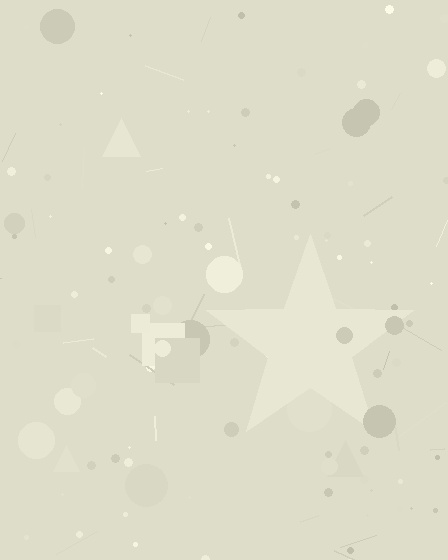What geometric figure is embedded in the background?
A star is embedded in the background.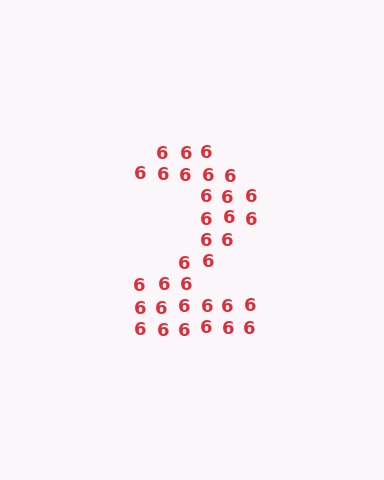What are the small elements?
The small elements are digit 6's.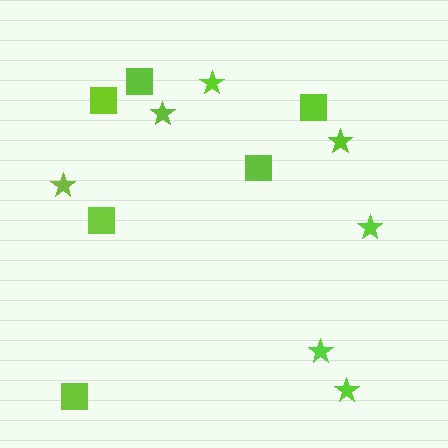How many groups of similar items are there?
There are 2 groups: one group of stars (7) and one group of squares (6).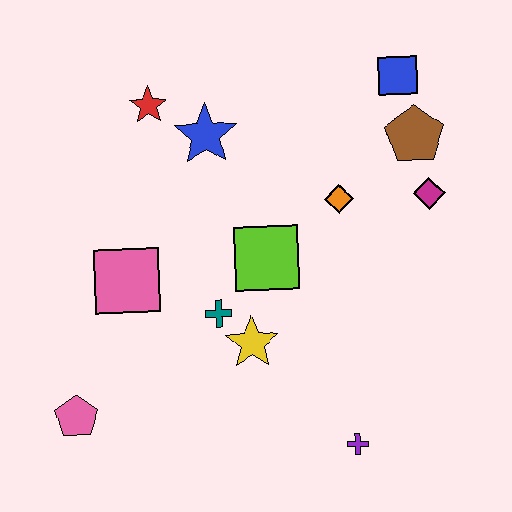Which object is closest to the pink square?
The teal cross is closest to the pink square.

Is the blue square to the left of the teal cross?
No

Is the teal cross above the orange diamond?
No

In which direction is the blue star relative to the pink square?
The blue star is above the pink square.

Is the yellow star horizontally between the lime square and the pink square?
Yes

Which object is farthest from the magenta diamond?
The pink pentagon is farthest from the magenta diamond.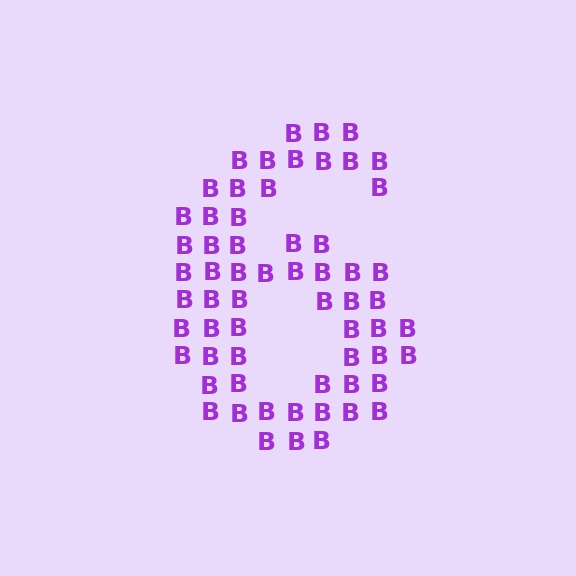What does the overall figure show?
The overall figure shows the digit 6.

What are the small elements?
The small elements are letter B's.